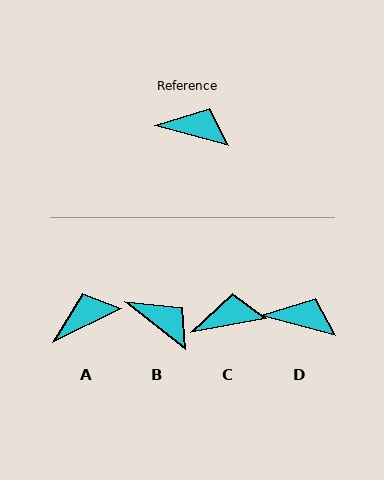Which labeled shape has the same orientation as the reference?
D.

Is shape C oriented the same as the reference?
No, it is off by about 26 degrees.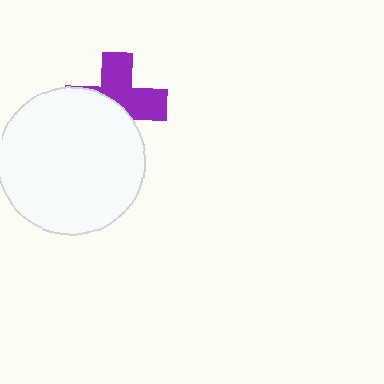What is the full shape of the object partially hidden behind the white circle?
The partially hidden object is a purple cross.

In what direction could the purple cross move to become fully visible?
The purple cross could move up. That would shift it out from behind the white circle entirely.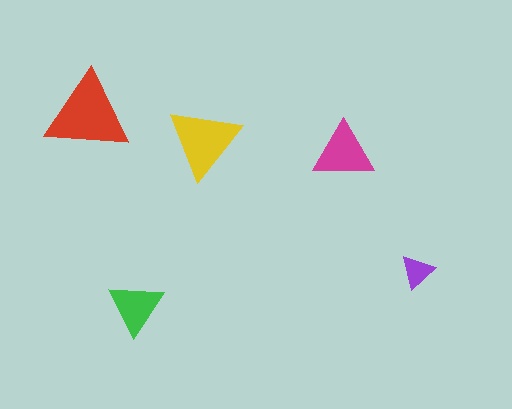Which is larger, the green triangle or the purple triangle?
The green one.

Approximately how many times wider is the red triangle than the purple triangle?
About 2.5 times wider.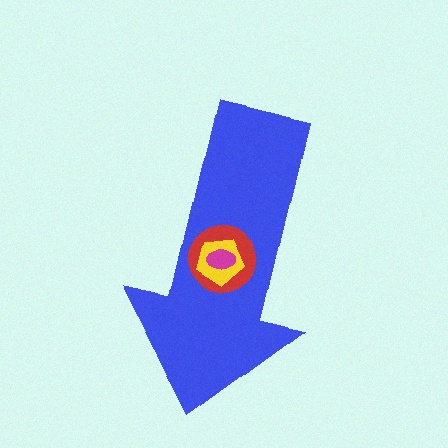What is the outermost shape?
The blue arrow.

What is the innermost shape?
The magenta ellipse.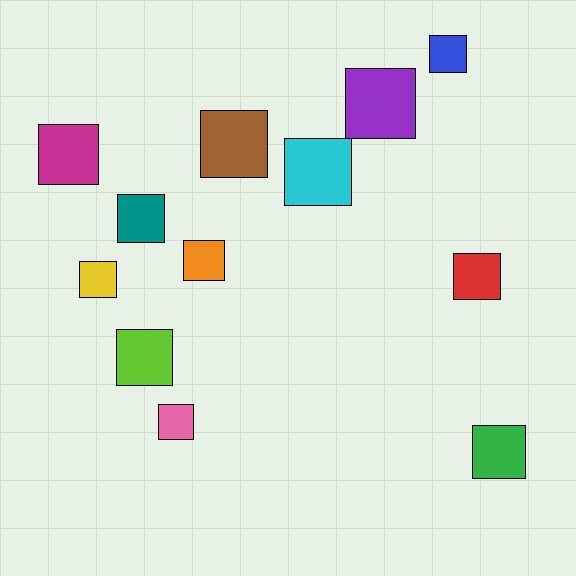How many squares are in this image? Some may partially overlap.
There are 12 squares.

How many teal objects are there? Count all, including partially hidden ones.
There is 1 teal object.